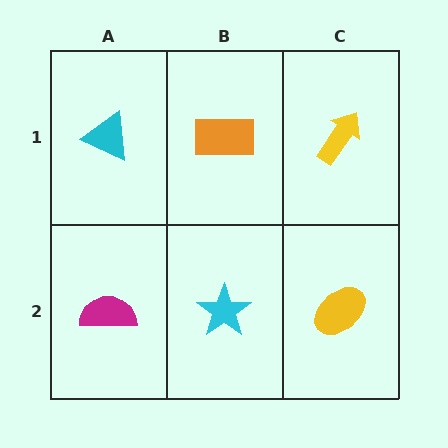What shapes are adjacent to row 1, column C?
A yellow ellipse (row 2, column C), an orange rectangle (row 1, column B).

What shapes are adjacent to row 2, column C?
A yellow arrow (row 1, column C), a cyan star (row 2, column B).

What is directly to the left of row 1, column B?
A cyan triangle.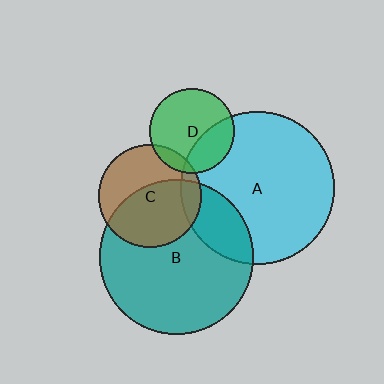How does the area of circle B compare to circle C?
Approximately 2.2 times.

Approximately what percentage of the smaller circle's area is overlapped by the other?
Approximately 30%.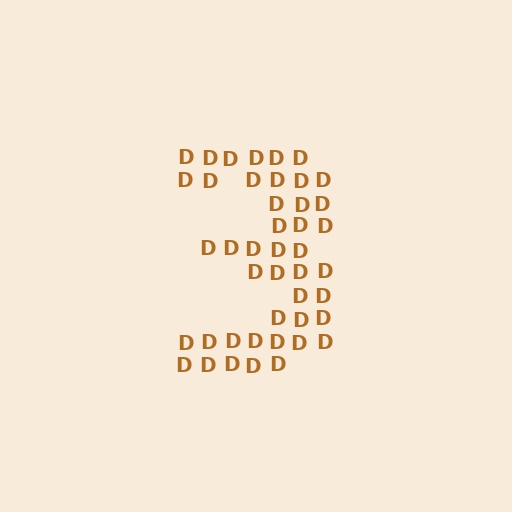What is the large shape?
The large shape is the digit 3.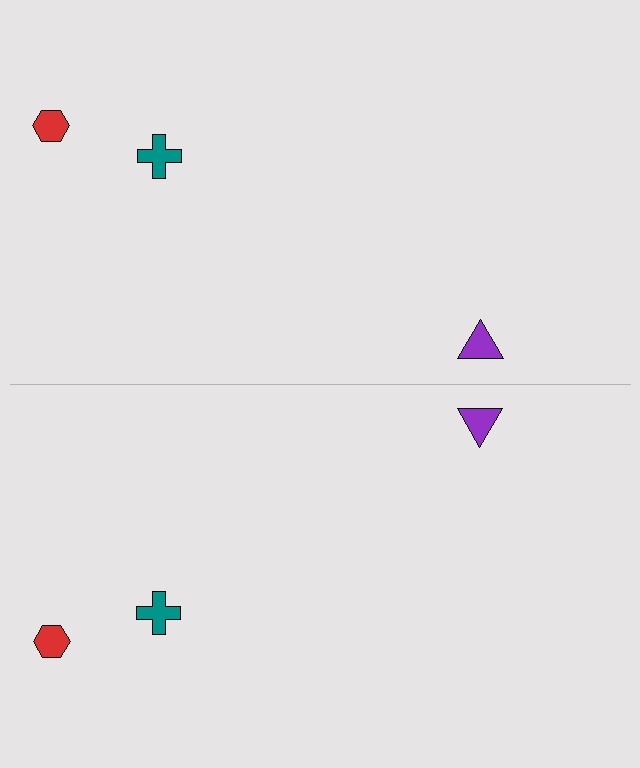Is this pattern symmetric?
Yes, this pattern has bilateral (reflection) symmetry.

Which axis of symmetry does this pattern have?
The pattern has a horizontal axis of symmetry running through the center of the image.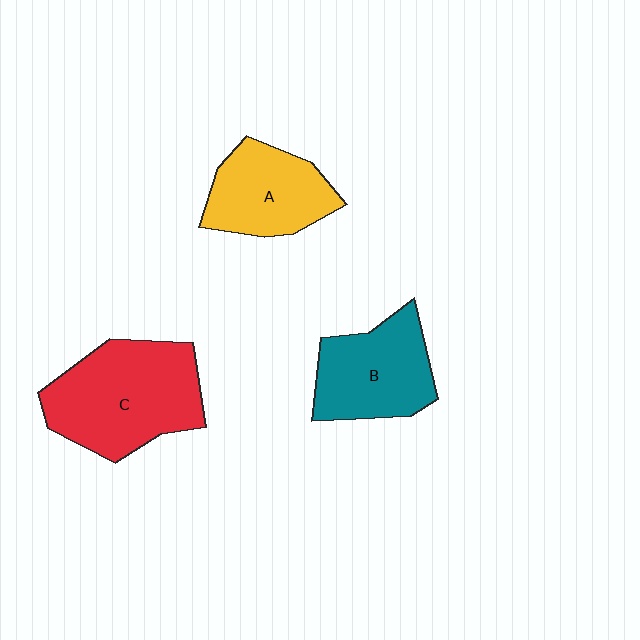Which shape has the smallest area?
Shape A (yellow).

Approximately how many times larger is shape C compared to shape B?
Approximately 1.4 times.